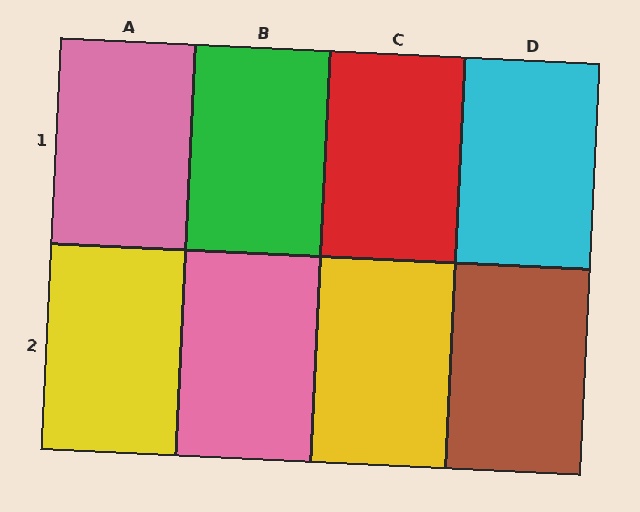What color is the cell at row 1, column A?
Pink.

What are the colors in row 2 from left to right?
Yellow, pink, yellow, brown.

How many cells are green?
1 cell is green.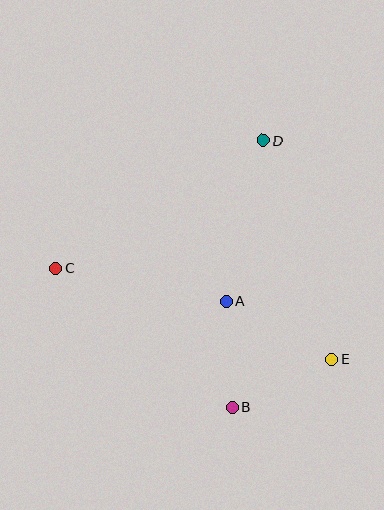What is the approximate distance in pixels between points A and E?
The distance between A and E is approximately 120 pixels.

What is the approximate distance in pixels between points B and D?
The distance between B and D is approximately 268 pixels.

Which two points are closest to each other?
Points A and B are closest to each other.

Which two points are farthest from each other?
Points C and E are farthest from each other.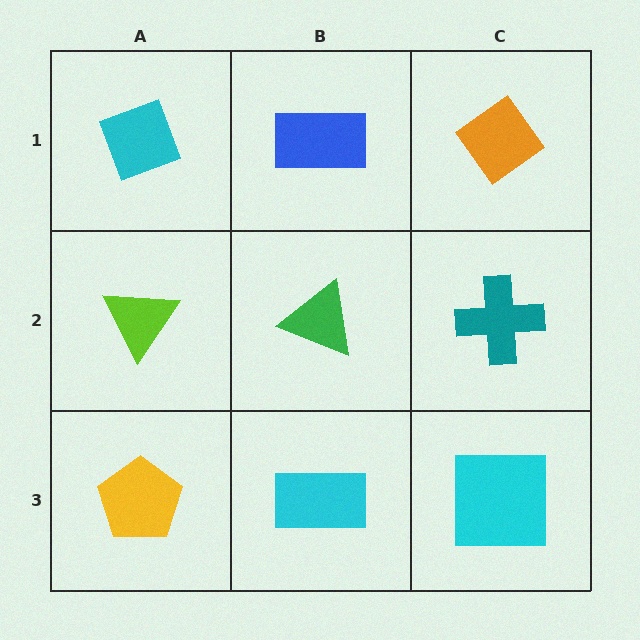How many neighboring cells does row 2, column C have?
3.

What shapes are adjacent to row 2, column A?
A cyan diamond (row 1, column A), a yellow pentagon (row 3, column A), a green triangle (row 2, column B).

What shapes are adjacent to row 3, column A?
A lime triangle (row 2, column A), a cyan rectangle (row 3, column B).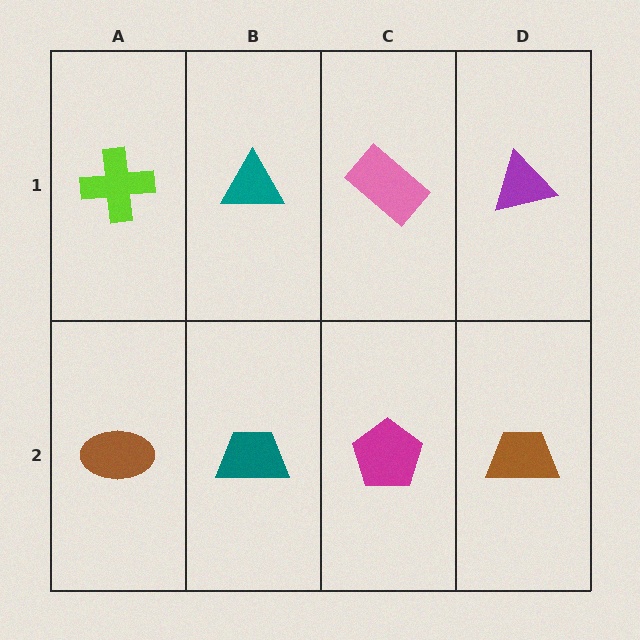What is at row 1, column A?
A lime cross.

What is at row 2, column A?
A brown ellipse.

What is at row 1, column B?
A teal triangle.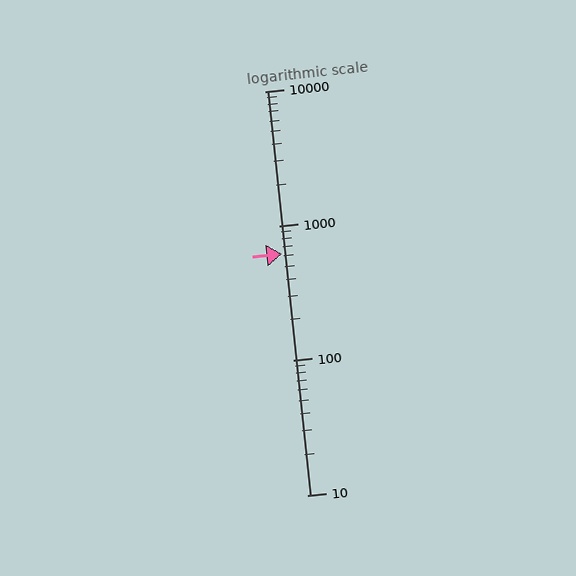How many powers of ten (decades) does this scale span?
The scale spans 3 decades, from 10 to 10000.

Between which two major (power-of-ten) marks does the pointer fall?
The pointer is between 100 and 1000.